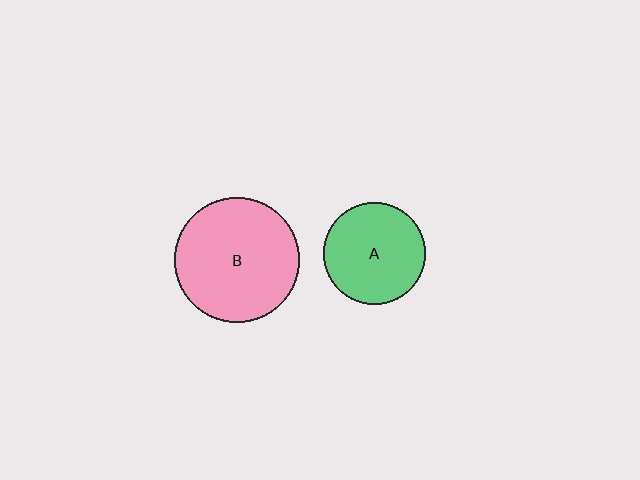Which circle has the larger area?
Circle B (pink).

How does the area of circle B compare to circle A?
Approximately 1.5 times.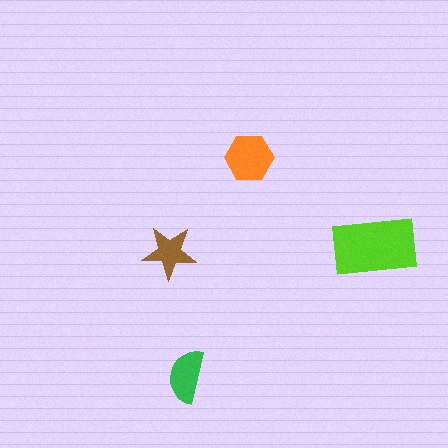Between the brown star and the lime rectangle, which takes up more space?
The lime rectangle.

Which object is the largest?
The lime rectangle.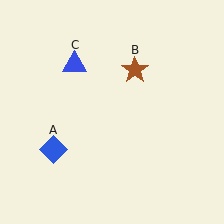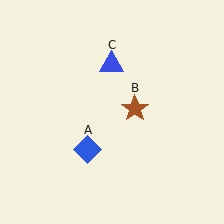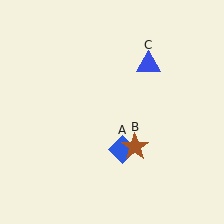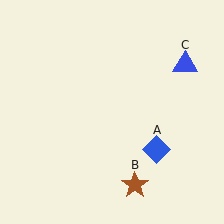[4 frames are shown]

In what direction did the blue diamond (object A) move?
The blue diamond (object A) moved right.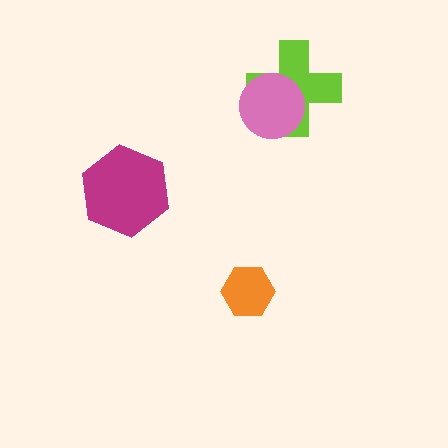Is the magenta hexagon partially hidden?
No, no other shape covers it.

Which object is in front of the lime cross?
The pink circle is in front of the lime cross.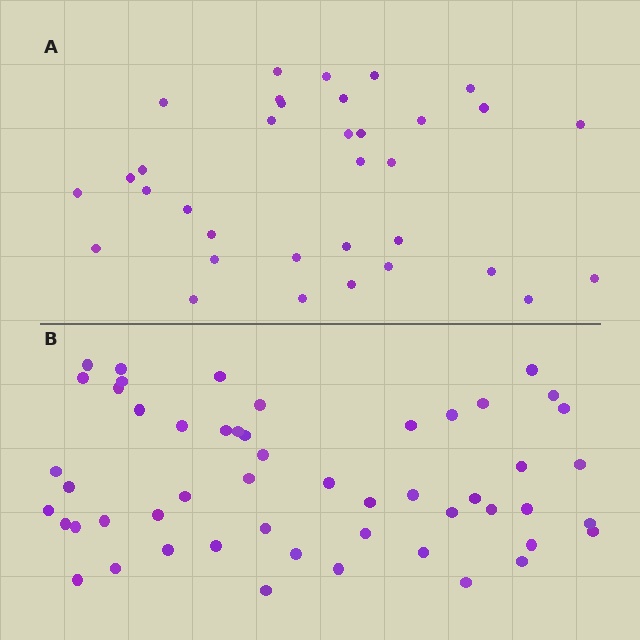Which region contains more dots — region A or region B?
Region B (the bottom region) has more dots.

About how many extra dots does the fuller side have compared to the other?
Region B has approximately 20 more dots than region A.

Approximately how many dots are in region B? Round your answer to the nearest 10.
About 50 dots. (The exact count is 52, which rounds to 50.)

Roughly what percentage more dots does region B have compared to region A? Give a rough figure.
About 55% more.